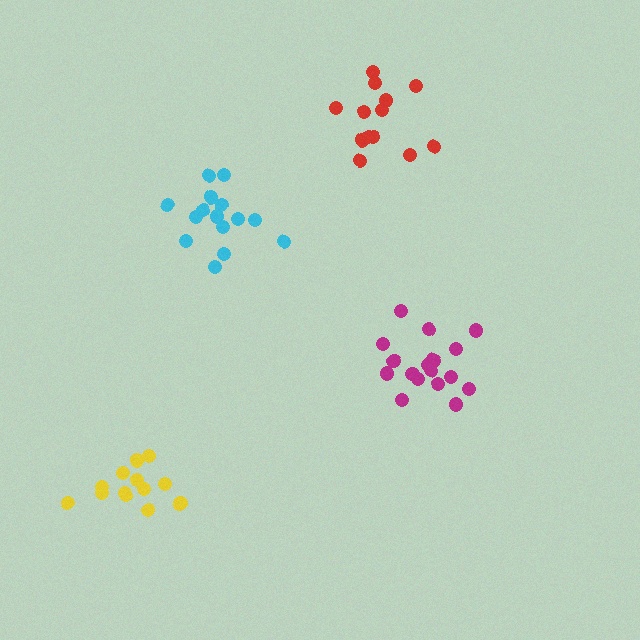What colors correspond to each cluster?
The clusters are colored: magenta, red, yellow, cyan.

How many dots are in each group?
Group 1: 18 dots, Group 2: 13 dots, Group 3: 13 dots, Group 4: 16 dots (60 total).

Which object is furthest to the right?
The magenta cluster is rightmost.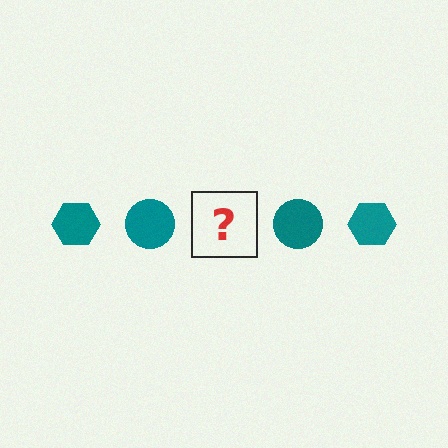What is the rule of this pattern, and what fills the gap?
The rule is that the pattern cycles through hexagon, circle shapes in teal. The gap should be filled with a teal hexagon.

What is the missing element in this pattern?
The missing element is a teal hexagon.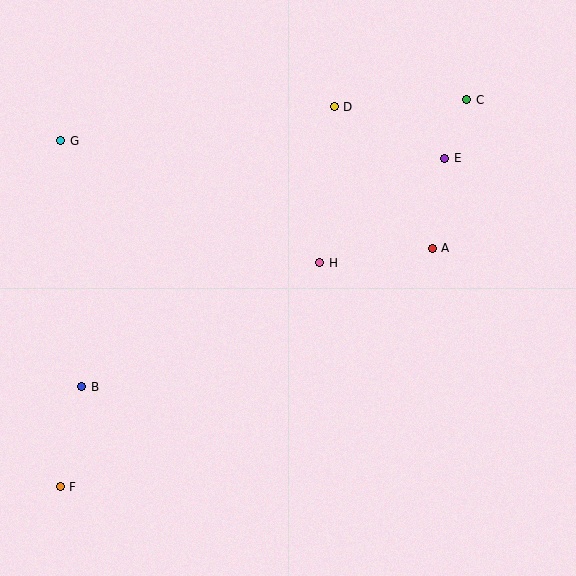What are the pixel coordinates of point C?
Point C is at (467, 100).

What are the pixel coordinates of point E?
Point E is at (445, 158).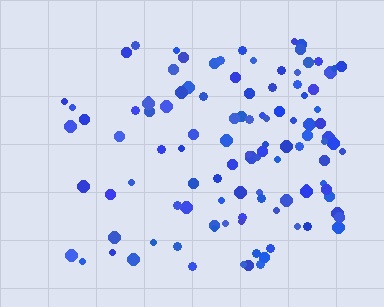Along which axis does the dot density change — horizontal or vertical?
Horizontal.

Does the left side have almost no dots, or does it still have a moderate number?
Still a moderate number, just noticeably fewer than the right.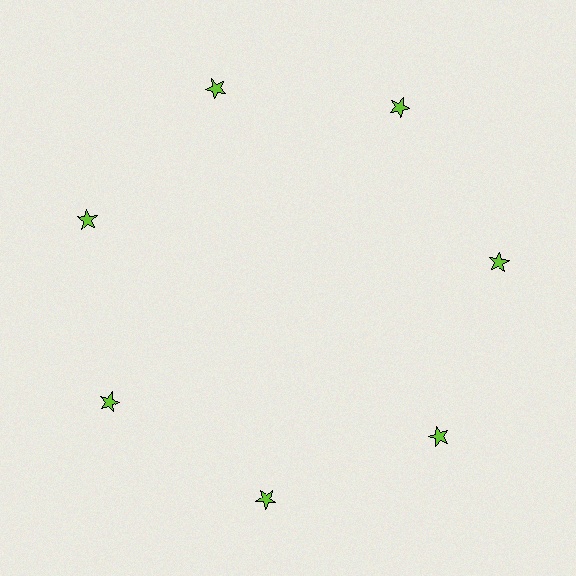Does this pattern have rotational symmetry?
Yes, this pattern has 7-fold rotational symmetry. It looks the same after rotating 51 degrees around the center.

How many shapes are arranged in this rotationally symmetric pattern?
There are 7 shapes, arranged in 7 groups of 1.